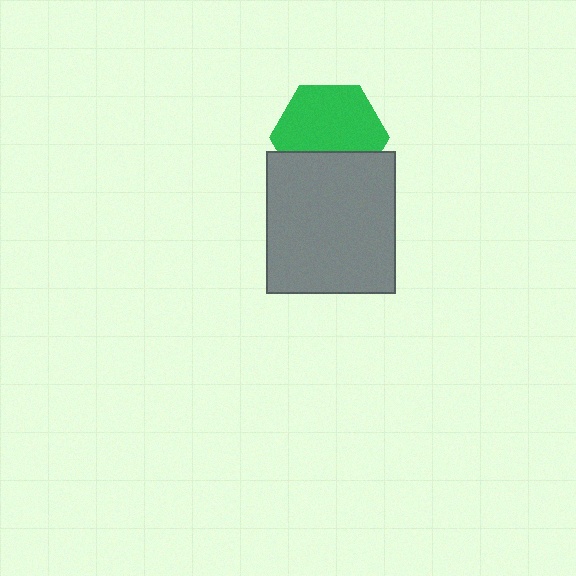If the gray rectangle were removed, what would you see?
You would see the complete green hexagon.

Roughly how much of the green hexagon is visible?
Most of it is visible (roughly 67%).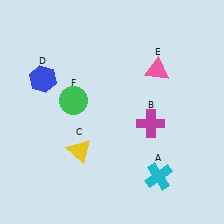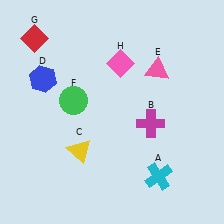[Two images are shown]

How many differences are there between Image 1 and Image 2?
There are 2 differences between the two images.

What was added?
A red diamond (G), a pink diamond (H) were added in Image 2.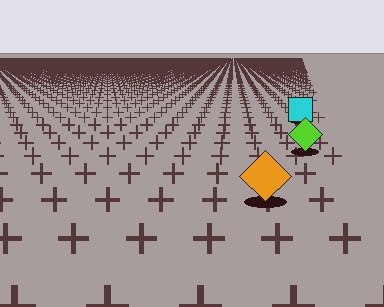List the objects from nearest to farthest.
From nearest to farthest: the orange diamond, the lime diamond, the cyan square.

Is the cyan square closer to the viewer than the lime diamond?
No. The lime diamond is closer — you can tell from the texture gradient: the ground texture is coarser near it.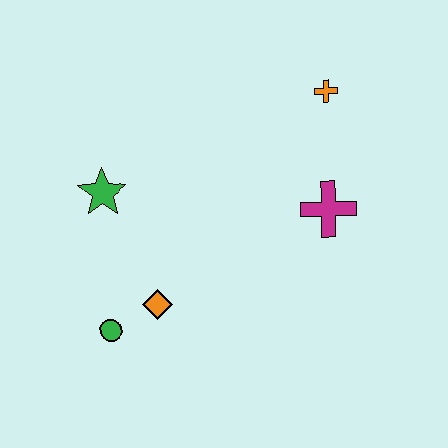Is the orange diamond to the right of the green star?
Yes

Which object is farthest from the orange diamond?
The orange cross is farthest from the orange diamond.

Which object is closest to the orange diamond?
The green circle is closest to the orange diamond.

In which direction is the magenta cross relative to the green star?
The magenta cross is to the right of the green star.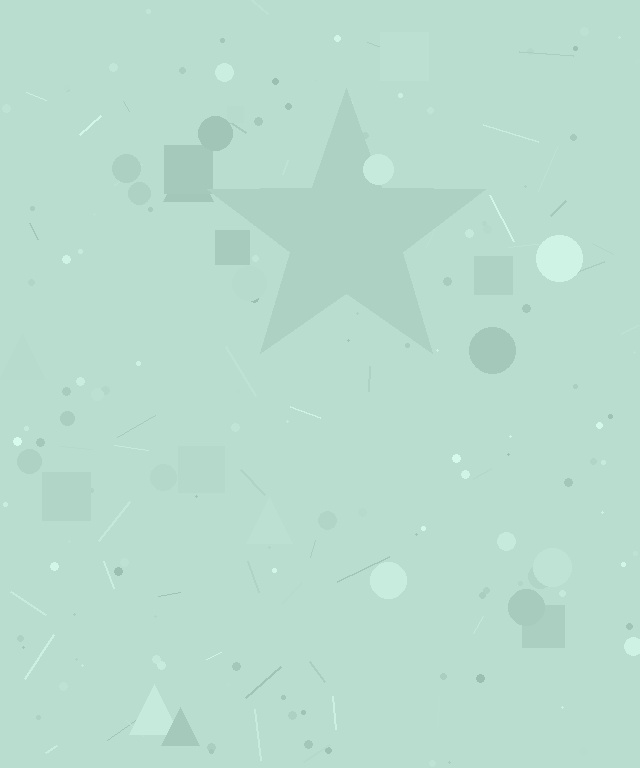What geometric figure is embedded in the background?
A star is embedded in the background.